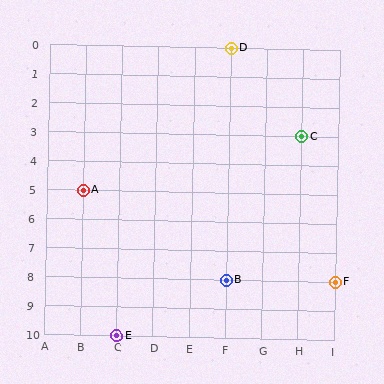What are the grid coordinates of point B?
Point B is at grid coordinates (F, 8).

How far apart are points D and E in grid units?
Points D and E are 3 columns and 10 rows apart (about 10.4 grid units diagonally).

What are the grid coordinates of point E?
Point E is at grid coordinates (C, 10).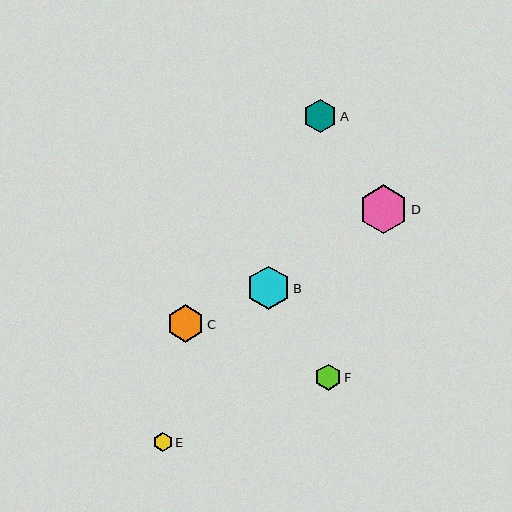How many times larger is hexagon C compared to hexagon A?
Hexagon C is approximately 1.1 times the size of hexagon A.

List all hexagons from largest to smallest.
From largest to smallest: D, B, C, A, F, E.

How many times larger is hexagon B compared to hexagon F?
Hexagon B is approximately 1.6 times the size of hexagon F.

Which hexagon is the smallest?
Hexagon E is the smallest with a size of approximately 19 pixels.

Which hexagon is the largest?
Hexagon D is the largest with a size of approximately 49 pixels.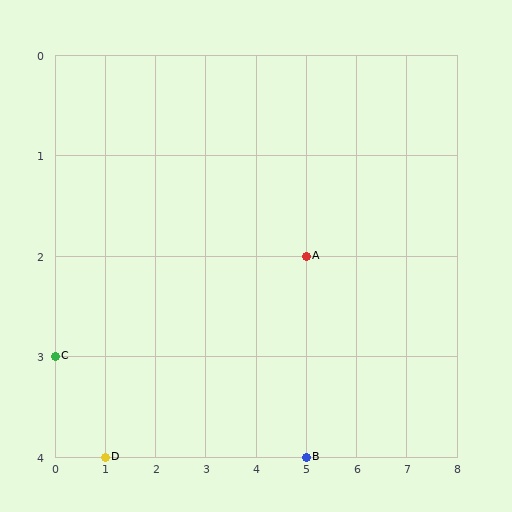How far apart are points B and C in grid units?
Points B and C are 5 columns and 1 row apart (about 5.1 grid units diagonally).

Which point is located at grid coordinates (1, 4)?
Point D is at (1, 4).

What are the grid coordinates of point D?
Point D is at grid coordinates (1, 4).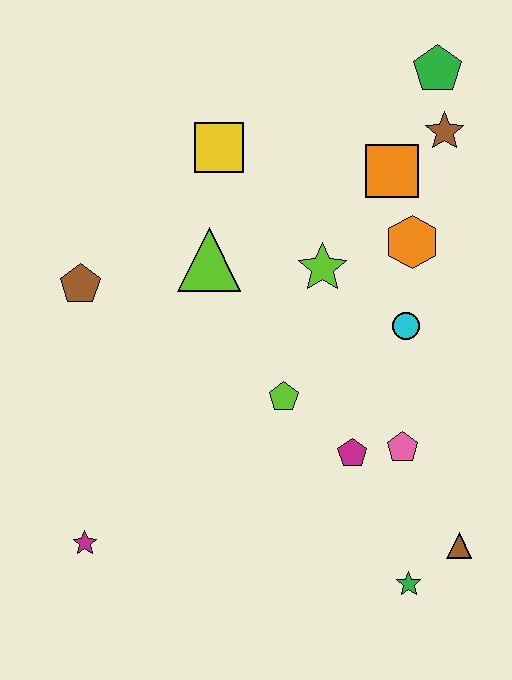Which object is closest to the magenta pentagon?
The pink pentagon is closest to the magenta pentagon.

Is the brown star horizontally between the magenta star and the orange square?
No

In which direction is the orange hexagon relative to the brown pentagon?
The orange hexagon is to the right of the brown pentagon.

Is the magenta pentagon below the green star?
No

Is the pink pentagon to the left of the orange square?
No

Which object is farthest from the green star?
The green pentagon is farthest from the green star.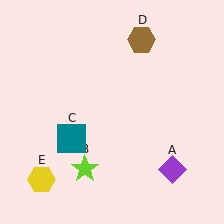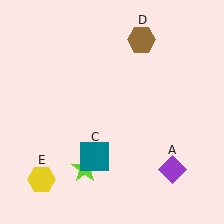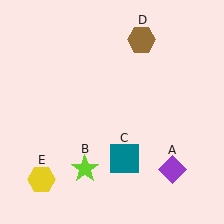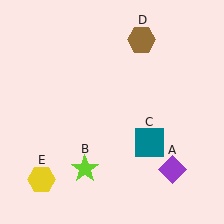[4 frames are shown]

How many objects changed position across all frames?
1 object changed position: teal square (object C).